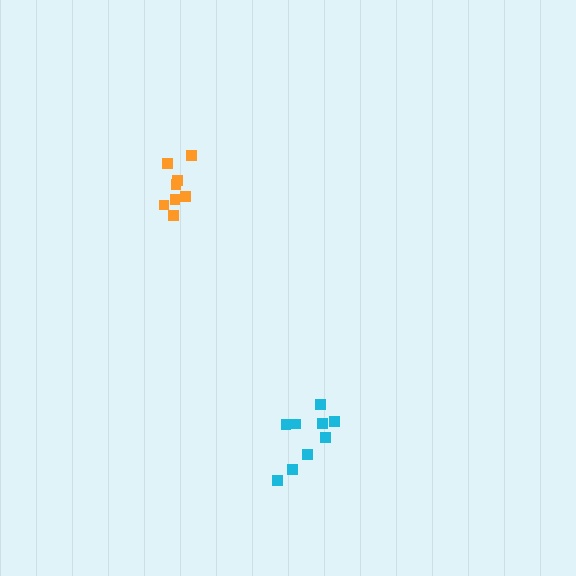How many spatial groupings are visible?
There are 2 spatial groupings.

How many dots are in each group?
Group 1: 8 dots, Group 2: 9 dots (17 total).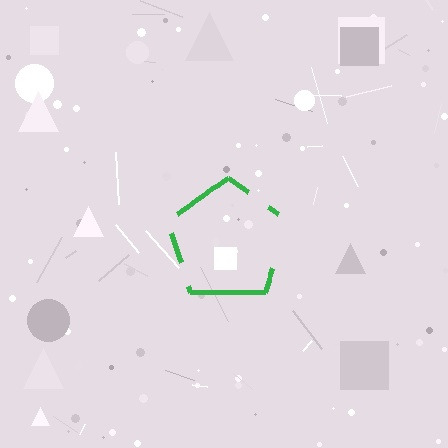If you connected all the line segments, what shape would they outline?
They would outline a pentagon.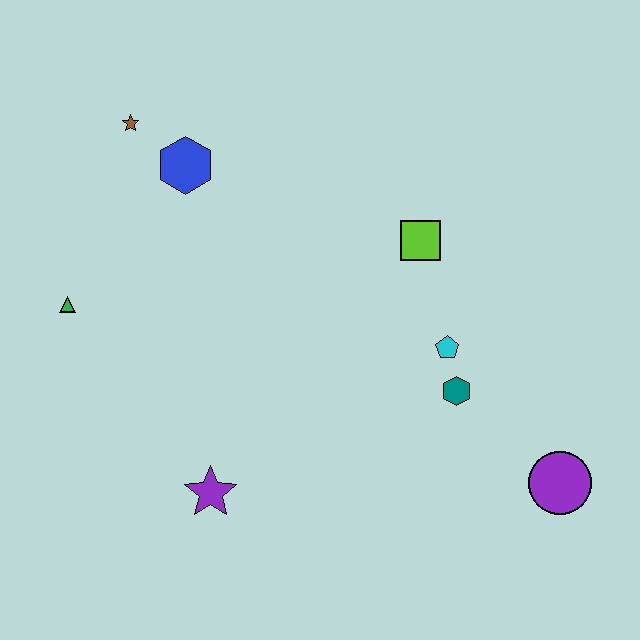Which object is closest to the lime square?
The cyan pentagon is closest to the lime square.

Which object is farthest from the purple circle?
The brown star is farthest from the purple circle.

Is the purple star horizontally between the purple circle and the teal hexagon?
No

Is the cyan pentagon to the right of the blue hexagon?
Yes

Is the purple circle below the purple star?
No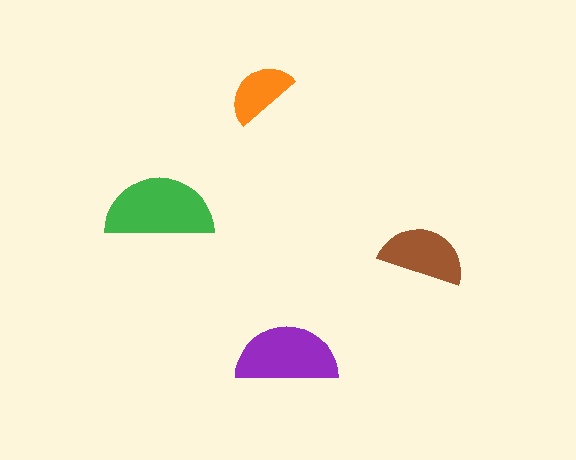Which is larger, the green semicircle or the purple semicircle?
The green one.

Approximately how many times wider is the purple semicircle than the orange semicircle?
About 1.5 times wider.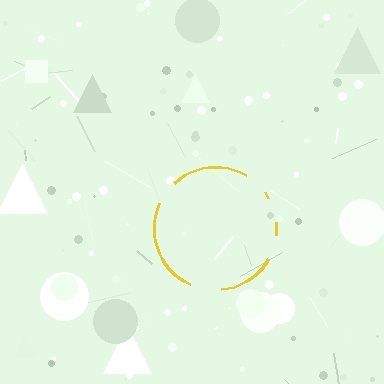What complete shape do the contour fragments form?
The contour fragments form a circle.